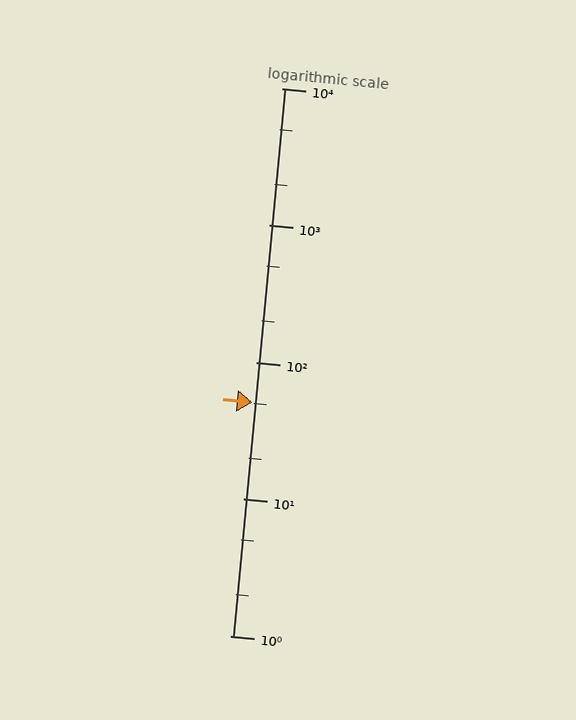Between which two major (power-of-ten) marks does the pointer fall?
The pointer is between 10 and 100.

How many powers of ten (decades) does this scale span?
The scale spans 4 decades, from 1 to 10000.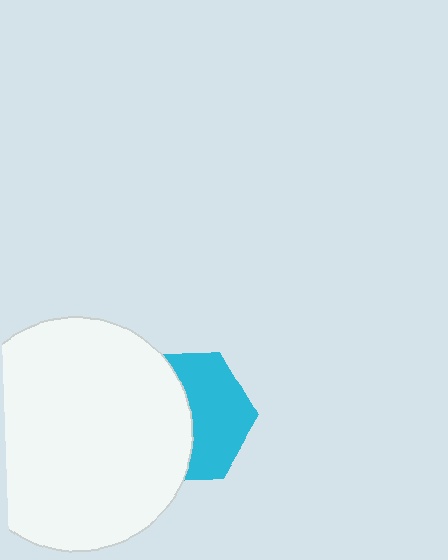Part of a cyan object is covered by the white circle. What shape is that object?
It is a hexagon.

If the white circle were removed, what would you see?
You would see the complete cyan hexagon.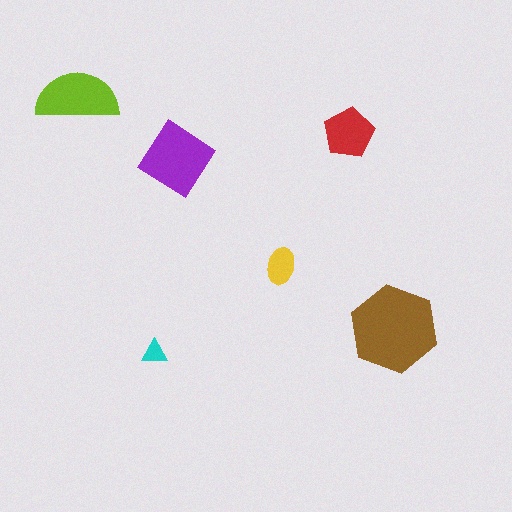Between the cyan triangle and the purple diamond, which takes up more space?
The purple diamond.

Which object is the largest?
The brown hexagon.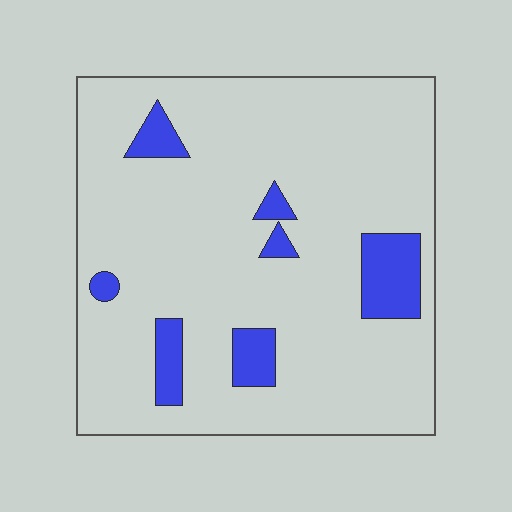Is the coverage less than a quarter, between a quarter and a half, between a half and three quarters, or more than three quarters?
Less than a quarter.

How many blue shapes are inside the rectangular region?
7.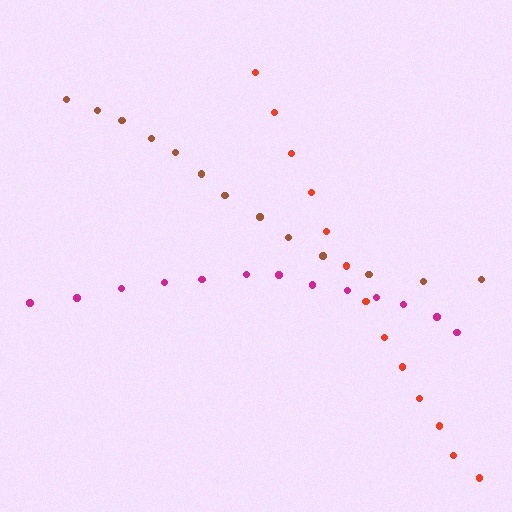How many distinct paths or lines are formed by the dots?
There are 3 distinct paths.